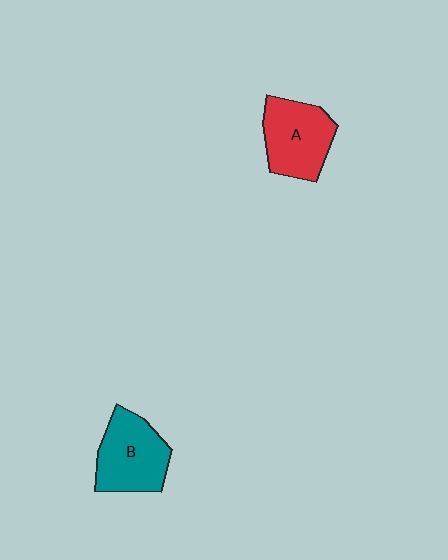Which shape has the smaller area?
Shape A (red).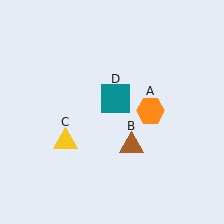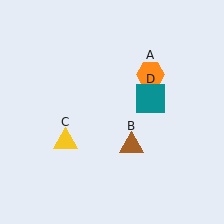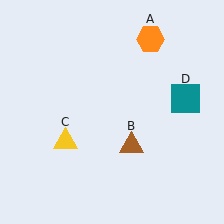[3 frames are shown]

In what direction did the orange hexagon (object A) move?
The orange hexagon (object A) moved up.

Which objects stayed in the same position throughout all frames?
Brown triangle (object B) and yellow triangle (object C) remained stationary.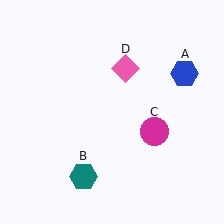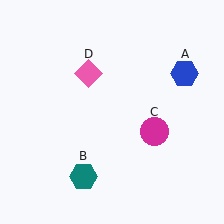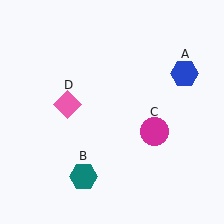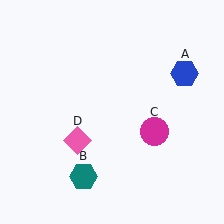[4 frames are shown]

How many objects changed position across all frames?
1 object changed position: pink diamond (object D).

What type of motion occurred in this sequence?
The pink diamond (object D) rotated counterclockwise around the center of the scene.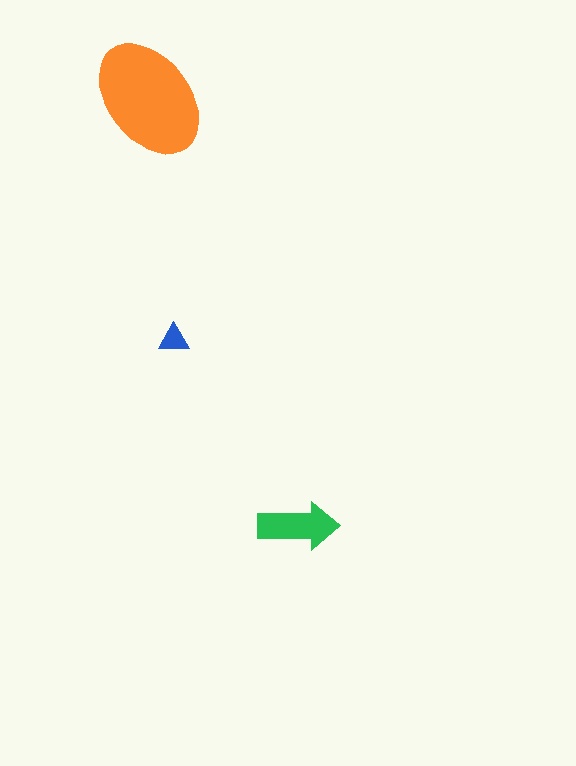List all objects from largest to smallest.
The orange ellipse, the green arrow, the blue triangle.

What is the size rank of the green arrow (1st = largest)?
2nd.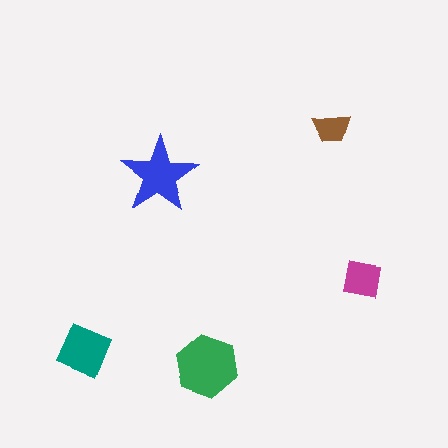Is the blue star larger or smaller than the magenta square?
Larger.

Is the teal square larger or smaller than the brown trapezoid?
Larger.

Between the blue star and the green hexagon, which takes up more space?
The green hexagon.